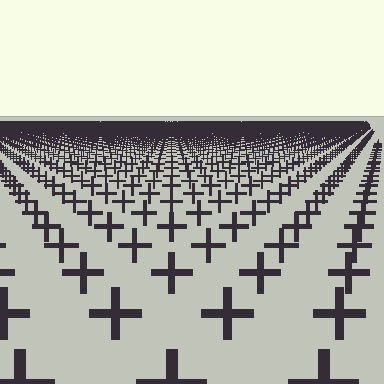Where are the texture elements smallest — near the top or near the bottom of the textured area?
Near the top.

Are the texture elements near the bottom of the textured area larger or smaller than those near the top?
Larger. Near the bottom, elements are closer to the viewer and appear at a bigger on-screen size.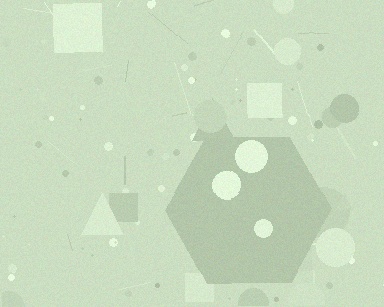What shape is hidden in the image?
A hexagon is hidden in the image.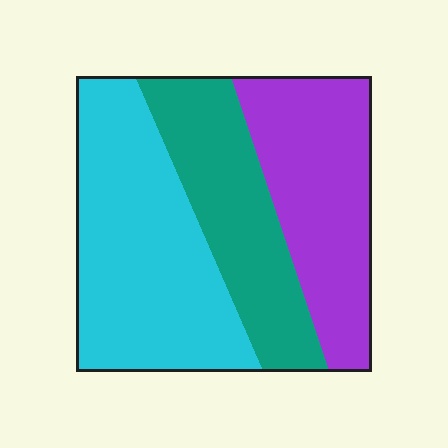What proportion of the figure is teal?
Teal covers about 25% of the figure.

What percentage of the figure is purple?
Purple covers roughly 30% of the figure.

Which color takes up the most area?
Cyan, at roughly 40%.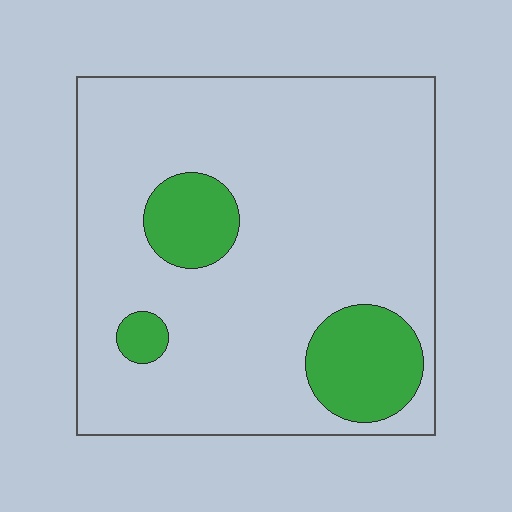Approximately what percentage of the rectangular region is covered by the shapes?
Approximately 15%.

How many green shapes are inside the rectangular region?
3.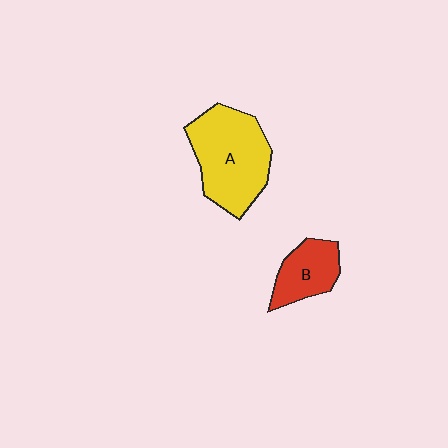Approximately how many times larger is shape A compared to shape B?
Approximately 2.0 times.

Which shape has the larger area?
Shape A (yellow).